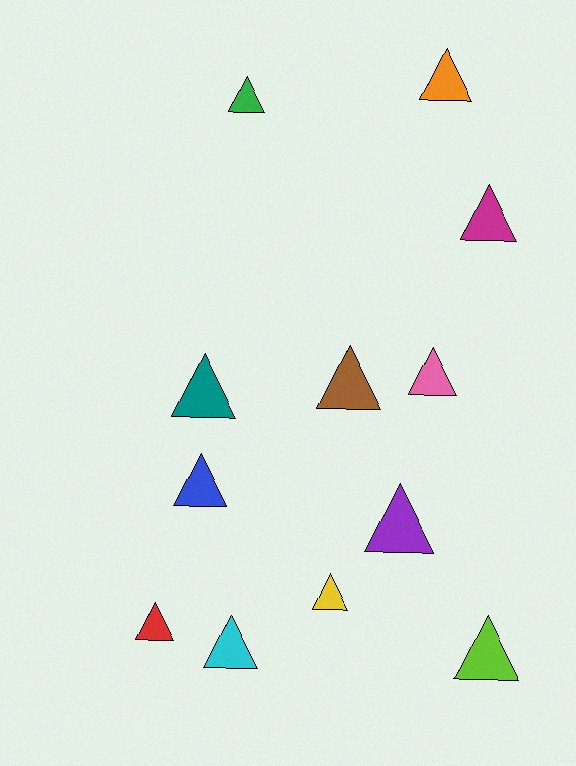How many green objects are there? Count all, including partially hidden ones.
There is 1 green object.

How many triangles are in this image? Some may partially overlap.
There are 12 triangles.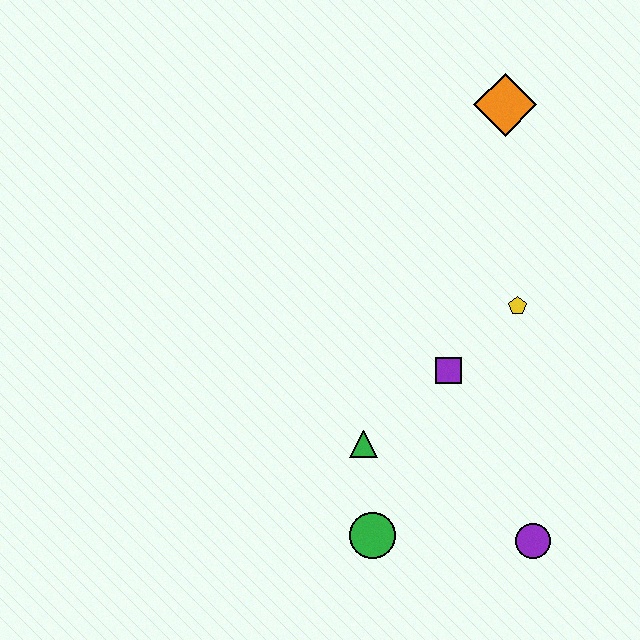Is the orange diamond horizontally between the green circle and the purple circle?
Yes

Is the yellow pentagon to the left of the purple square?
No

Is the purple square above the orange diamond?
No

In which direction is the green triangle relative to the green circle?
The green triangle is above the green circle.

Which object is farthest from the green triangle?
The orange diamond is farthest from the green triangle.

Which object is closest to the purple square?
The yellow pentagon is closest to the purple square.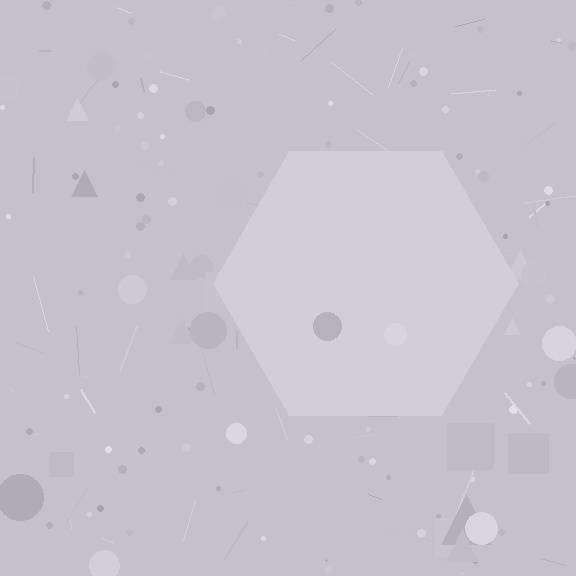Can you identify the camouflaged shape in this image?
The camouflaged shape is a hexagon.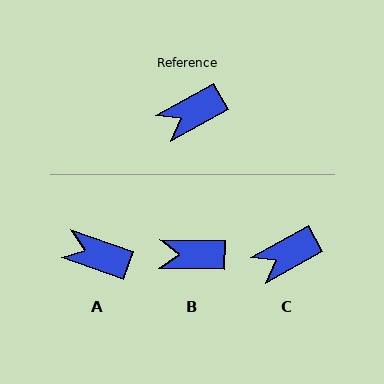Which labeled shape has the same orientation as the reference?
C.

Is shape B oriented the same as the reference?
No, it is off by about 30 degrees.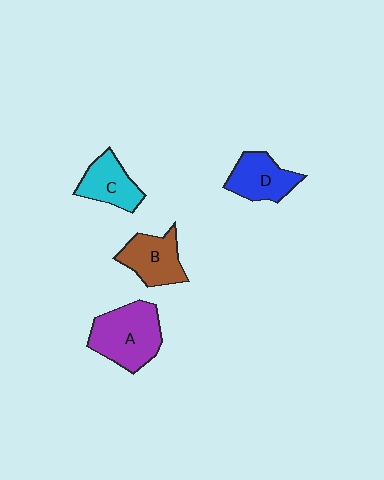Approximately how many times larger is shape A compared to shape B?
Approximately 1.4 times.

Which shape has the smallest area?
Shape C (cyan).